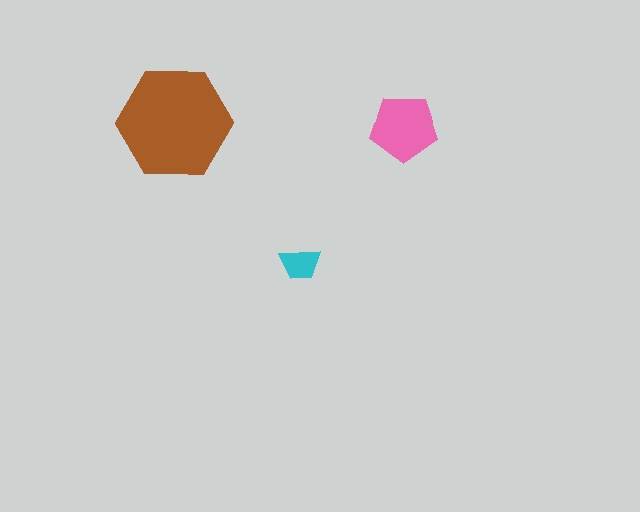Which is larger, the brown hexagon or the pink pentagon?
The brown hexagon.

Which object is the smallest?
The cyan trapezoid.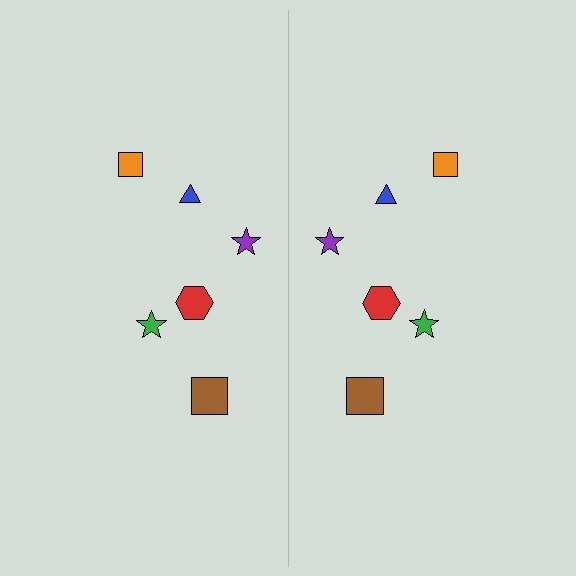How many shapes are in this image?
There are 12 shapes in this image.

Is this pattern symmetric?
Yes, this pattern has bilateral (reflection) symmetry.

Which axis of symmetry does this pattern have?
The pattern has a vertical axis of symmetry running through the center of the image.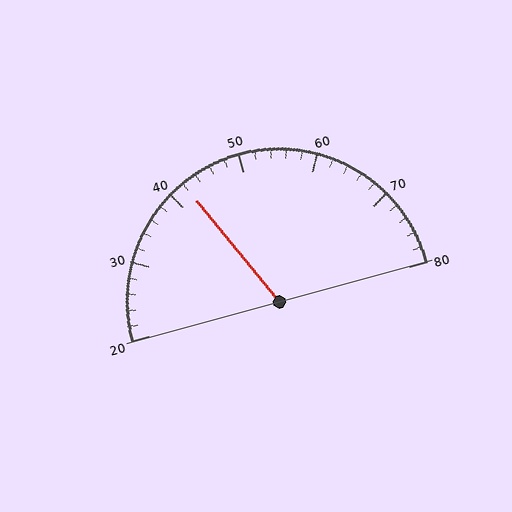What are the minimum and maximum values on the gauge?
The gauge ranges from 20 to 80.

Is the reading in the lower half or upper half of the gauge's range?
The reading is in the lower half of the range (20 to 80).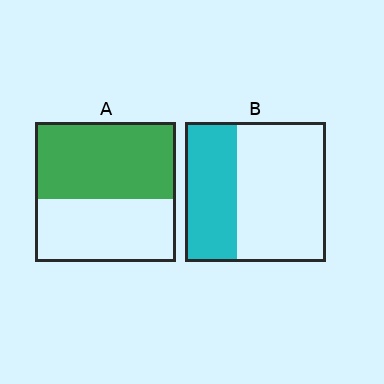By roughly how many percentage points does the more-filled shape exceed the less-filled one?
By roughly 20 percentage points (A over B).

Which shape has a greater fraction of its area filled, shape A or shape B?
Shape A.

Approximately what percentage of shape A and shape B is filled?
A is approximately 55% and B is approximately 35%.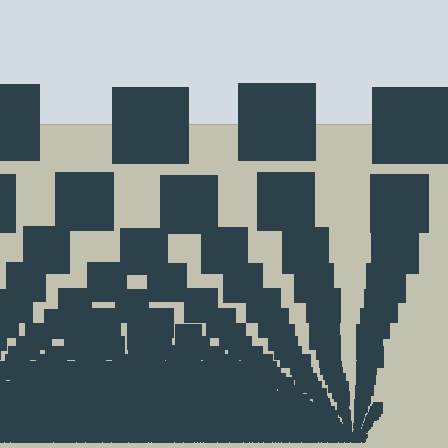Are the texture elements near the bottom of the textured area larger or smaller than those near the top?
Smaller. The gradient is inverted — elements near the bottom are smaller and denser.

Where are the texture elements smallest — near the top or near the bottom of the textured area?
Near the bottom.